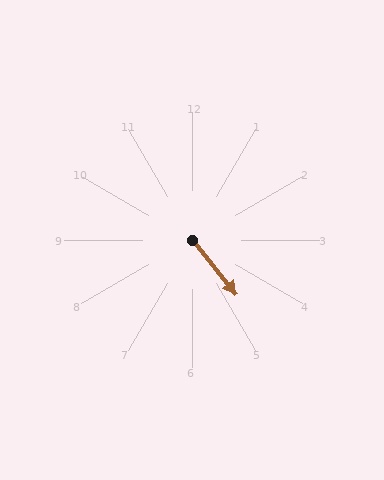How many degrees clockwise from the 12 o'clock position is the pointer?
Approximately 141 degrees.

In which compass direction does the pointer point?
Southeast.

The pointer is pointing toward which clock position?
Roughly 5 o'clock.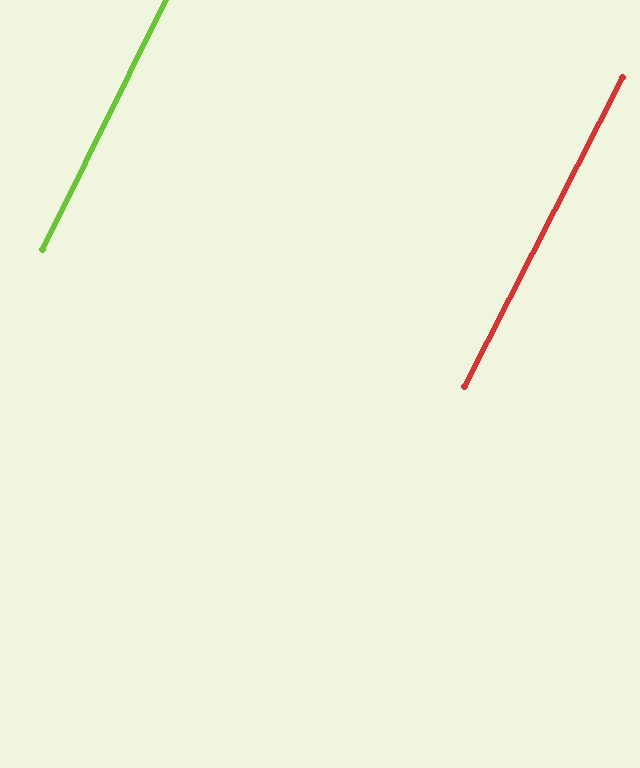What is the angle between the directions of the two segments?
Approximately 1 degree.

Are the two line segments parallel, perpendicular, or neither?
Parallel — their directions differ by only 0.9°.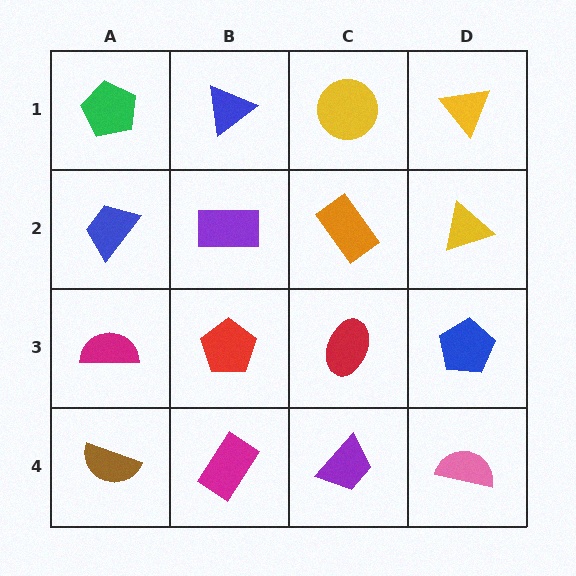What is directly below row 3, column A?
A brown semicircle.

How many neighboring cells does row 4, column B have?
3.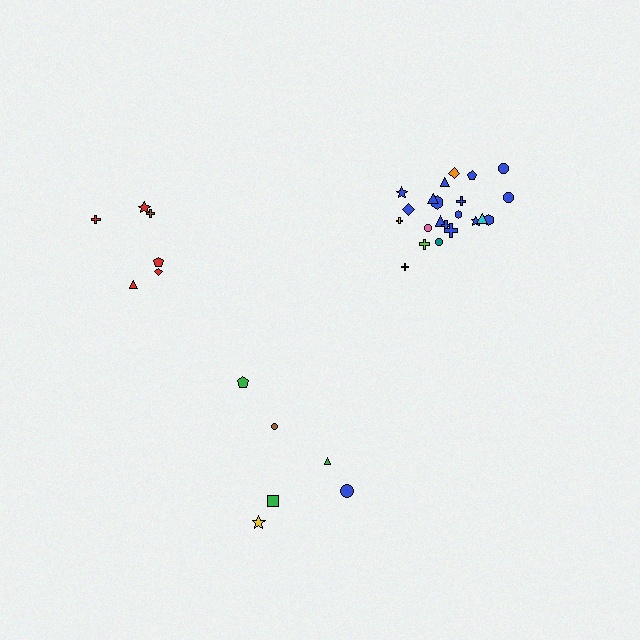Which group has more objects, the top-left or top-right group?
The top-right group.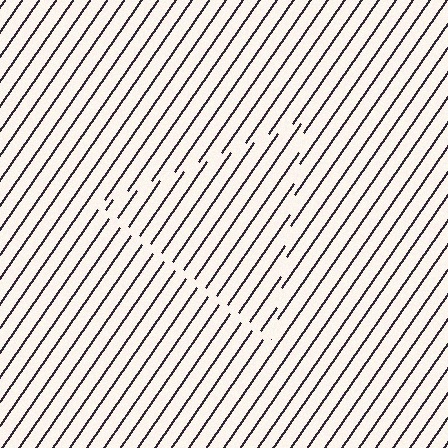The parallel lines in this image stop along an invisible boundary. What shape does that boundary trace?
An illusory triangle. The interior of the shape contains the same grating, shifted by half a period — the contour is defined by the phase discontinuity where line-ends from the inner and outer gratings abut.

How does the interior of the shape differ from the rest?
The interior of the shape contains the same grating, shifted by half a period — the contour is defined by the phase discontinuity where line-ends from the inner and outer gratings abut.